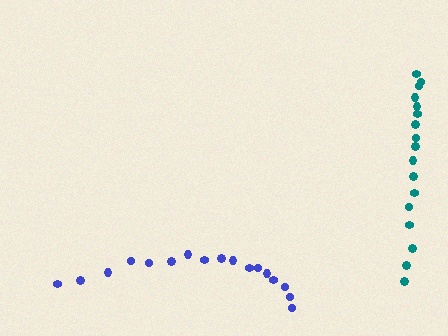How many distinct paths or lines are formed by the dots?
There are 2 distinct paths.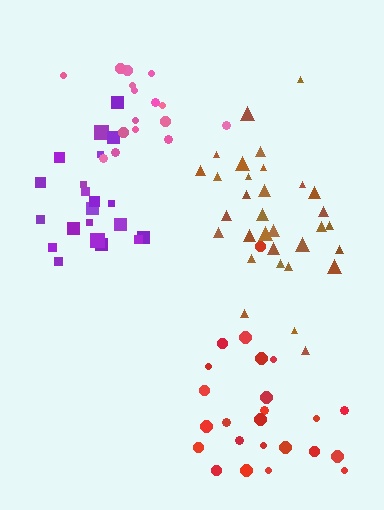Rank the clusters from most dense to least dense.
purple, brown, pink, red.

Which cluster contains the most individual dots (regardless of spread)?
Brown (33).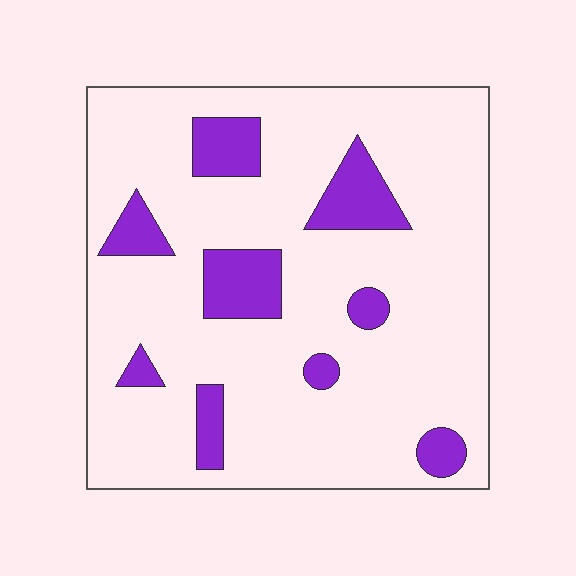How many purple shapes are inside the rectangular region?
9.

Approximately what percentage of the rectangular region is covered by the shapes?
Approximately 15%.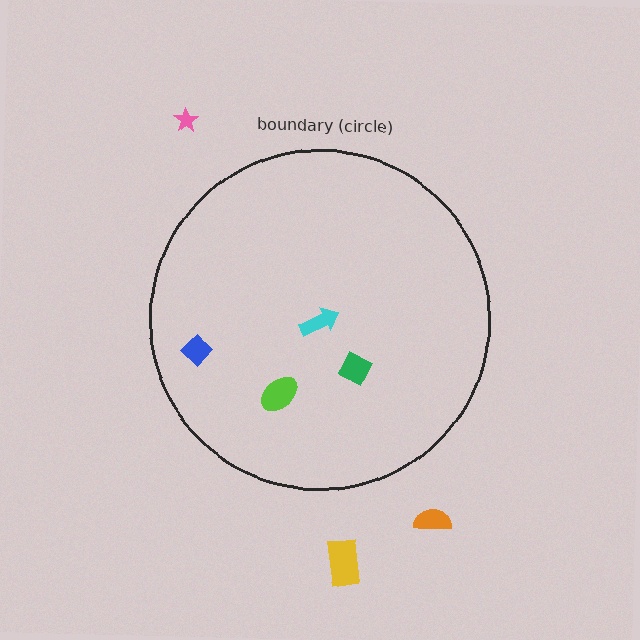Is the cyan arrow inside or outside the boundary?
Inside.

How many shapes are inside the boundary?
4 inside, 3 outside.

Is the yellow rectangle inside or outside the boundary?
Outside.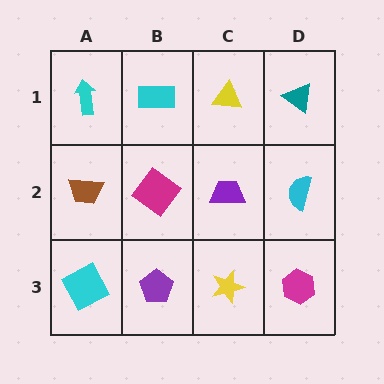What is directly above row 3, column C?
A purple trapezoid.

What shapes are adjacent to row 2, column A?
A cyan arrow (row 1, column A), a cyan square (row 3, column A), a magenta diamond (row 2, column B).